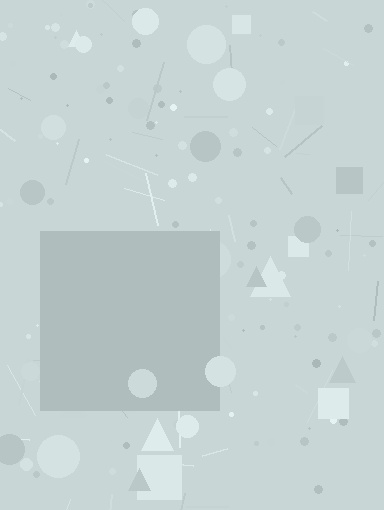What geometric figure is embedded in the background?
A square is embedded in the background.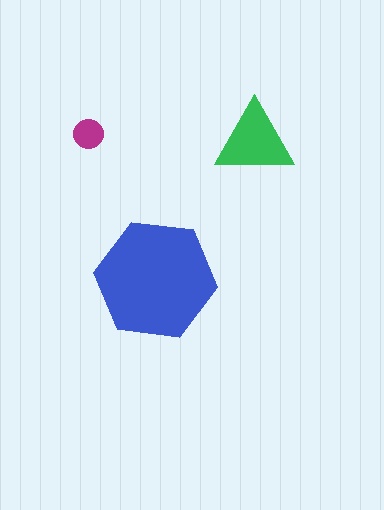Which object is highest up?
The magenta circle is topmost.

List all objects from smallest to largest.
The magenta circle, the green triangle, the blue hexagon.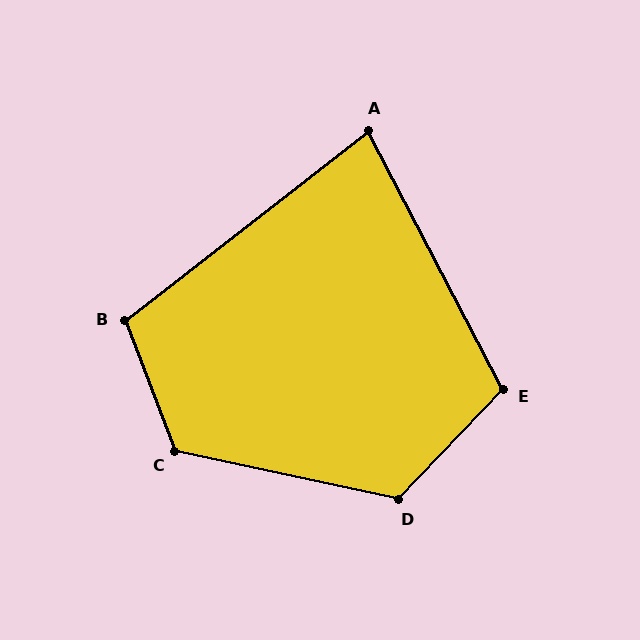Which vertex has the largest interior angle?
C, at approximately 123 degrees.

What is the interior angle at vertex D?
Approximately 121 degrees (obtuse).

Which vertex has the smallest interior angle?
A, at approximately 80 degrees.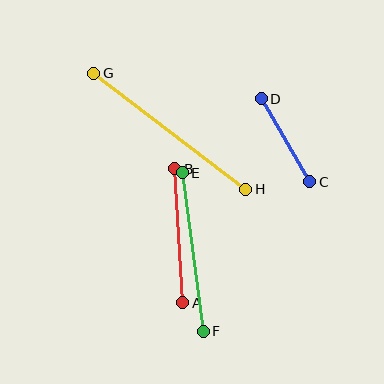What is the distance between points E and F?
The distance is approximately 160 pixels.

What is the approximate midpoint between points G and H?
The midpoint is at approximately (170, 131) pixels.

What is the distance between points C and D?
The distance is approximately 96 pixels.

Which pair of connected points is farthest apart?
Points G and H are farthest apart.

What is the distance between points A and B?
The distance is approximately 135 pixels.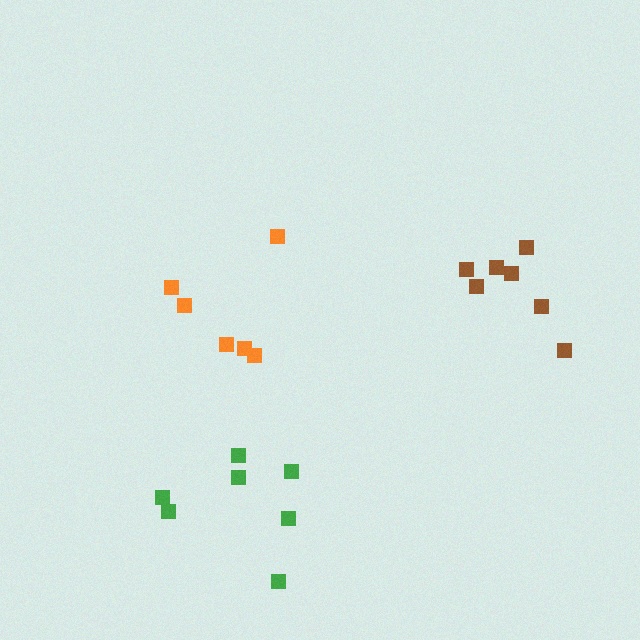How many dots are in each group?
Group 1: 7 dots, Group 2: 6 dots, Group 3: 7 dots (20 total).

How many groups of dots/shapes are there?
There are 3 groups.